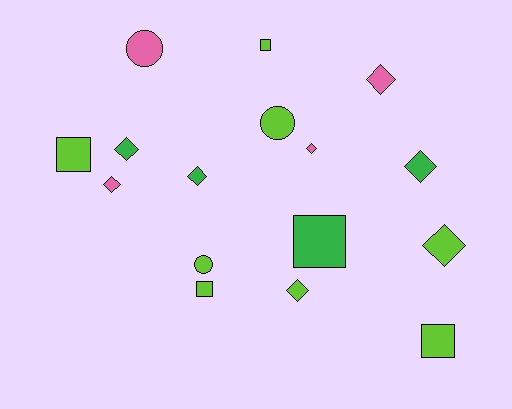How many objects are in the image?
There are 16 objects.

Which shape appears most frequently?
Diamond, with 8 objects.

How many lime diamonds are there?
There are 2 lime diamonds.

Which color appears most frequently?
Lime, with 8 objects.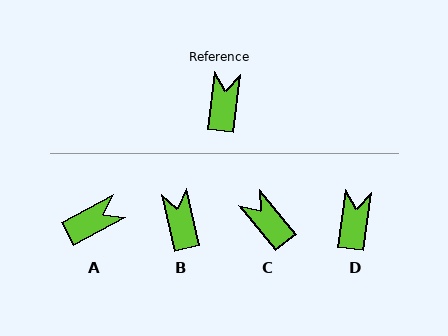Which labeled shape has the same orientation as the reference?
D.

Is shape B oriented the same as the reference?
No, it is off by about 21 degrees.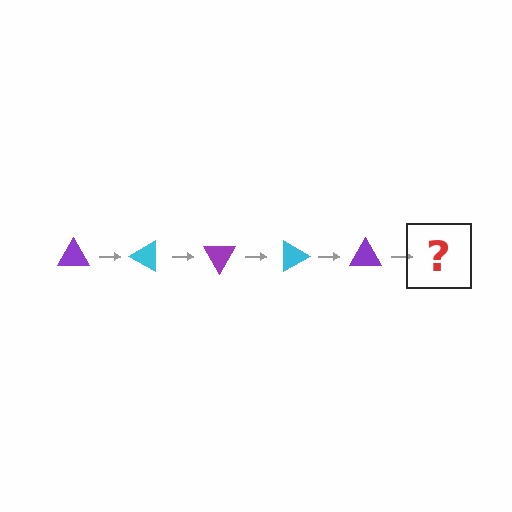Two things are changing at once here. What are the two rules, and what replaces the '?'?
The two rules are that it rotates 30 degrees each step and the color cycles through purple and cyan. The '?' should be a cyan triangle, rotated 150 degrees from the start.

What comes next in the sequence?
The next element should be a cyan triangle, rotated 150 degrees from the start.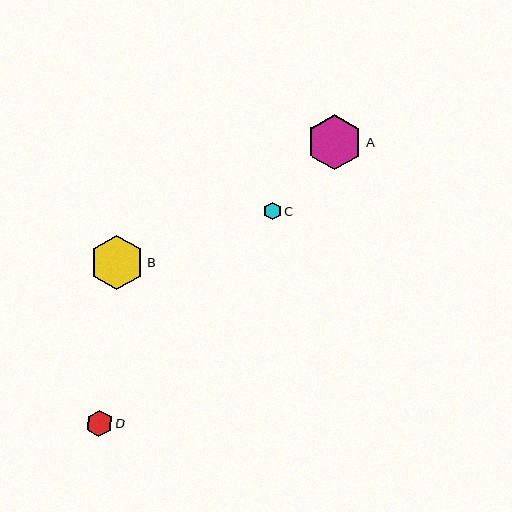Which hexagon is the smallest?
Hexagon C is the smallest with a size of approximately 18 pixels.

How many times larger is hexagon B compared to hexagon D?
Hexagon B is approximately 2.0 times the size of hexagon D.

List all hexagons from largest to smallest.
From largest to smallest: A, B, D, C.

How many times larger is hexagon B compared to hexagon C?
Hexagon B is approximately 3.1 times the size of hexagon C.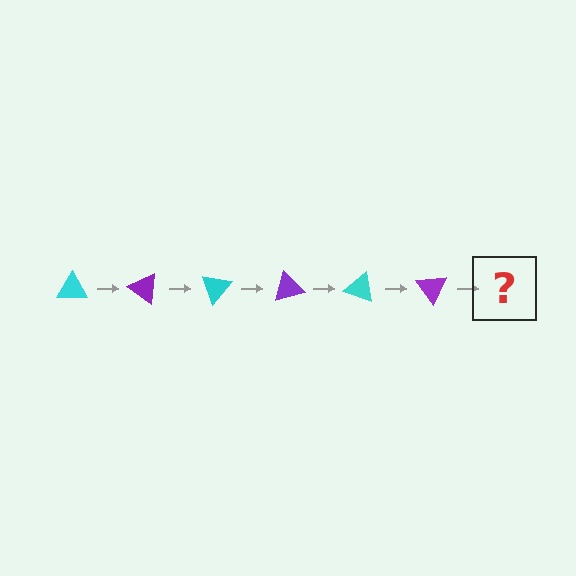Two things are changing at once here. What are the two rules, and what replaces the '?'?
The two rules are that it rotates 35 degrees each step and the color cycles through cyan and purple. The '?' should be a cyan triangle, rotated 210 degrees from the start.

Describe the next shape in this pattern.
It should be a cyan triangle, rotated 210 degrees from the start.